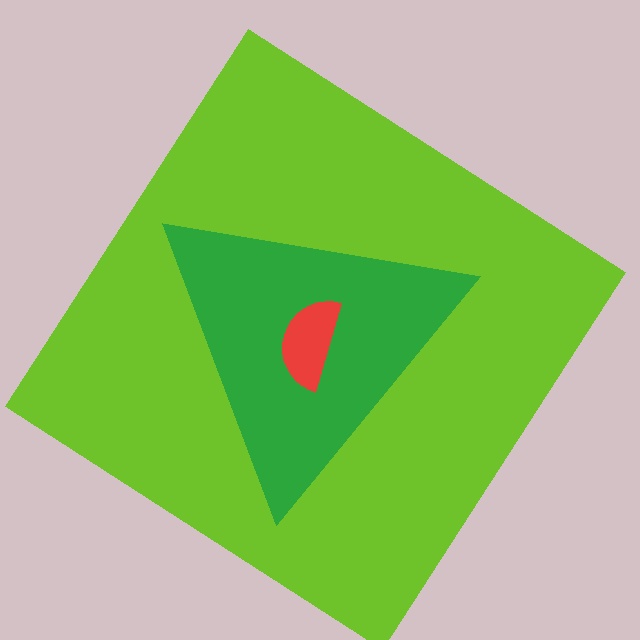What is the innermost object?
The red semicircle.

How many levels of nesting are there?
3.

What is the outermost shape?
The lime diamond.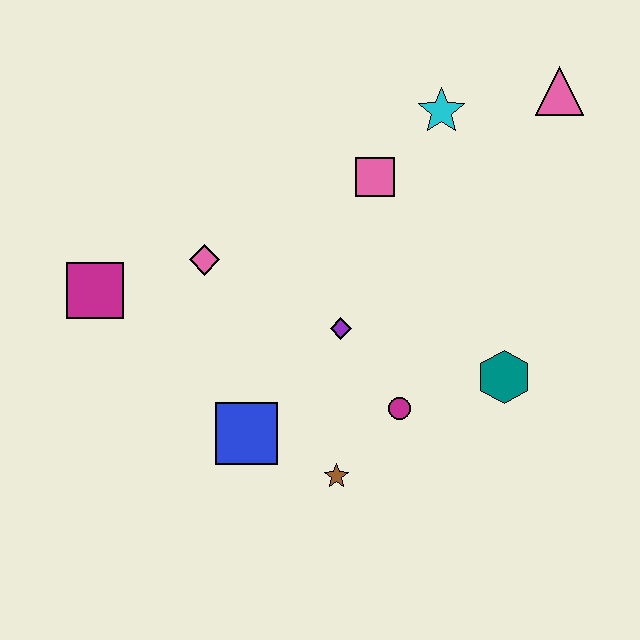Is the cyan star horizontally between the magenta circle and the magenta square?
No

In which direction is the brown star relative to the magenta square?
The brown star is to the right of the magenta square.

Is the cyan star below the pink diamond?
No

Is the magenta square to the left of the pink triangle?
Yes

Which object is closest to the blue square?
The brown star is closest to the blue square.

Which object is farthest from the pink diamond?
The pink triangle is farthest from the pink diamond.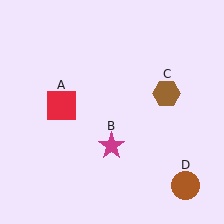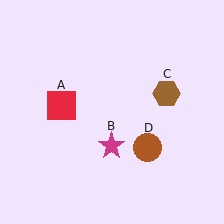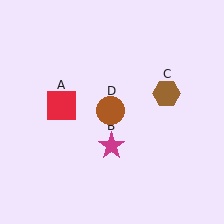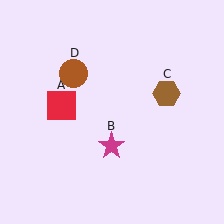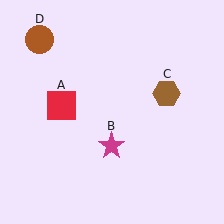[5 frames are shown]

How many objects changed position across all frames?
1 object changed position: brown circle (object D).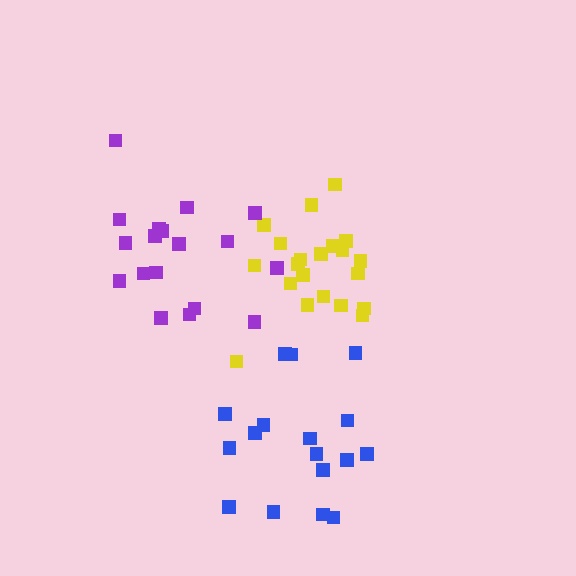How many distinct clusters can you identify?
There are 3 distinct clusters.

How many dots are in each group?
Group 1: 21 dots, Group 2: 18 dots, Group 3: 17 dots (56 total).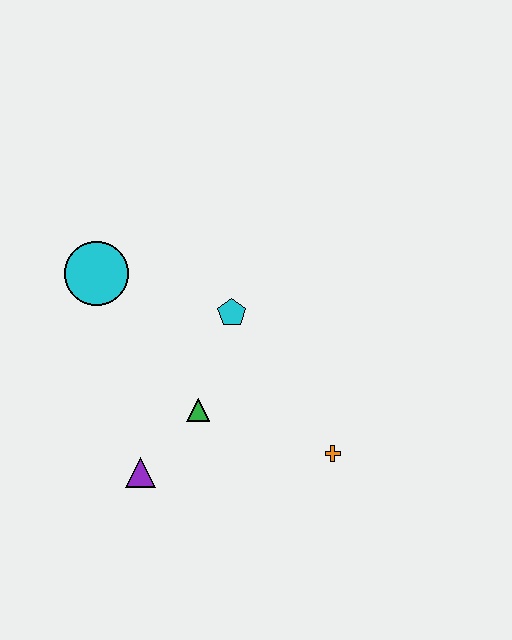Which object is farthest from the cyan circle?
The orange cross is farthest from the cyan circle.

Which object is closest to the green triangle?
The purple triangle is closest to the green triangle.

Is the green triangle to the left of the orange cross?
Yes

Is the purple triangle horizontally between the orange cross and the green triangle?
No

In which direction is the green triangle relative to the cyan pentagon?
The green triangle is below the cyan pentagon.